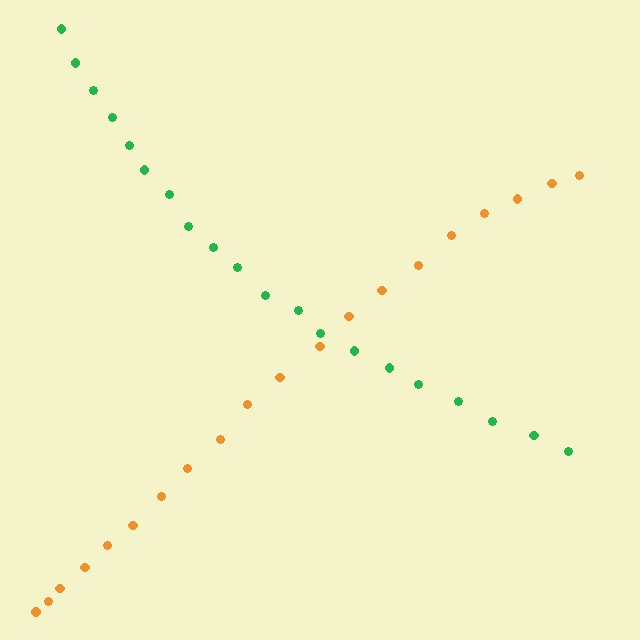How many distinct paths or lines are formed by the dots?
There are 2 distinct paths.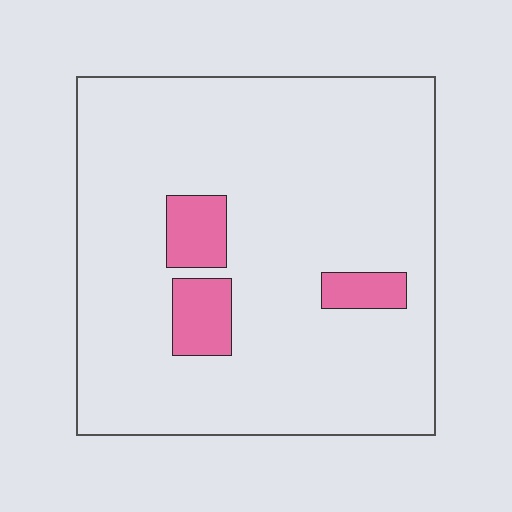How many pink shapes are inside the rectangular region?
3.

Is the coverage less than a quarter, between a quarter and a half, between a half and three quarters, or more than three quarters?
Less than a quarter.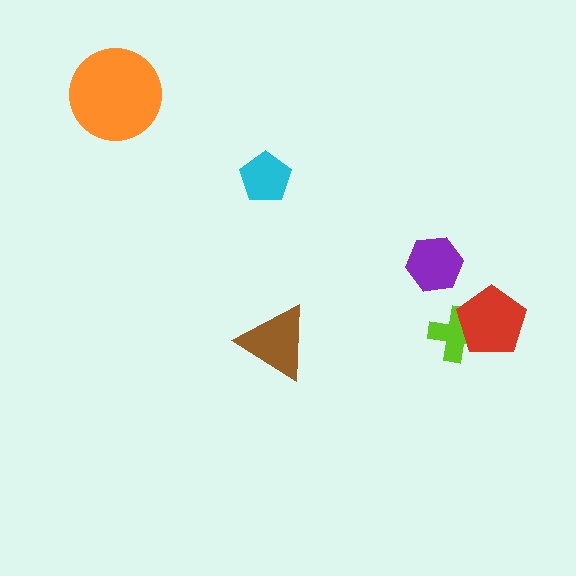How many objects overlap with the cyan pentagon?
0 objects overlap with the cyan pentagon.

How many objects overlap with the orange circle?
0 objects overlap with the orange circle.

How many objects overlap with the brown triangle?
0 objects overlap with the brown triangle.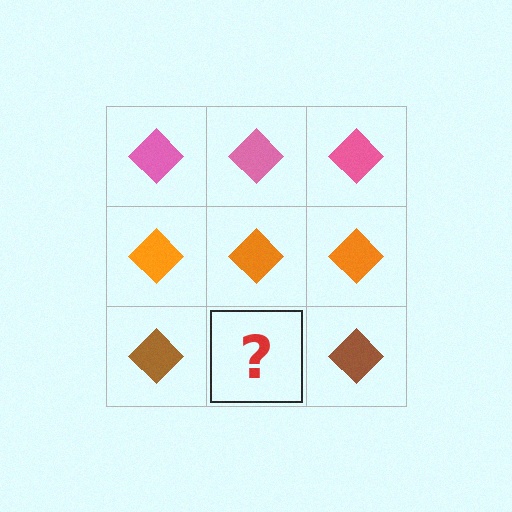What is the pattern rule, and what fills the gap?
The rule is that each row has a consistent color. The gap should be filled with a brown diamond.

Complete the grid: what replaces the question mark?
The question mark should be replaced with a brown diamond.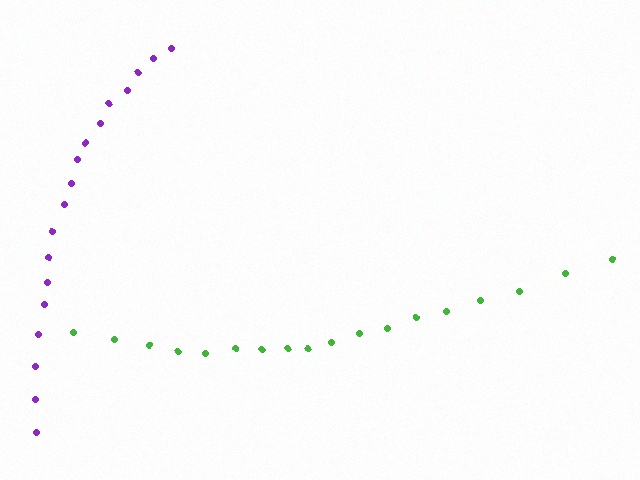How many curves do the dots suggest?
There are 2 distinct paths.